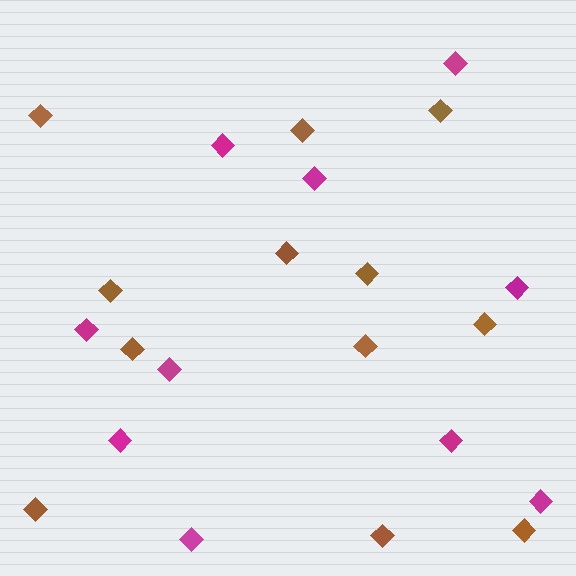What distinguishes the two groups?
There are 2 groups: one group of magenta diamonds (10) and one group of brown diamonds (12).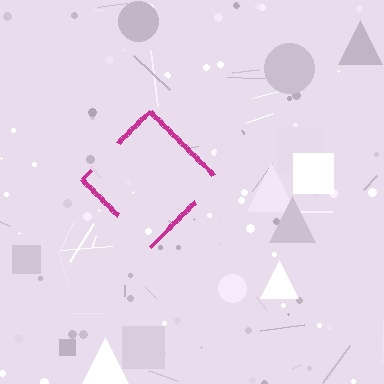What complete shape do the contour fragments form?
The contour fragments form a diamond.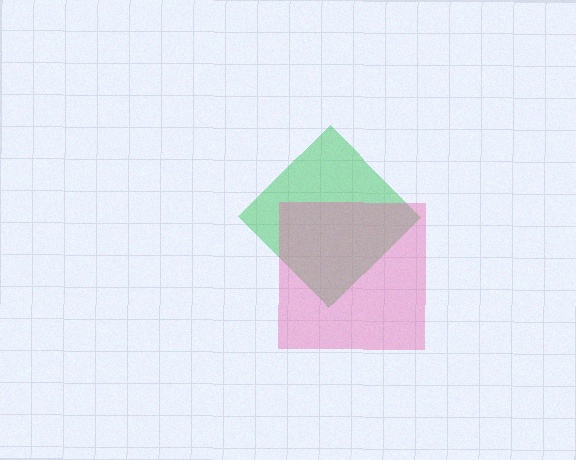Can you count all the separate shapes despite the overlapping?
Yes, there are 2 separate shapes.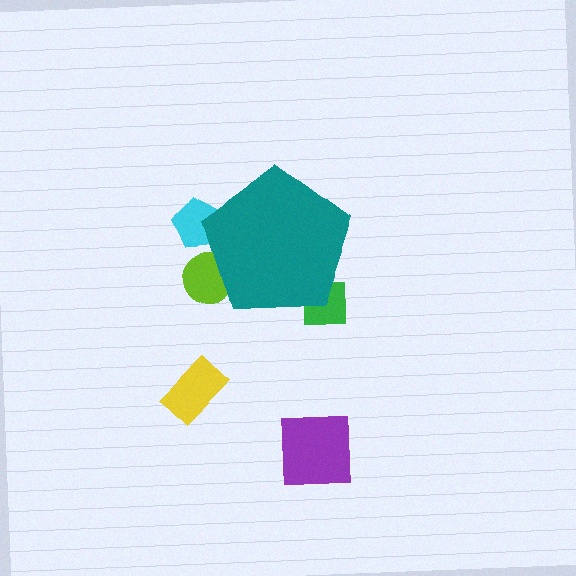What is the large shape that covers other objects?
A teal pentagon.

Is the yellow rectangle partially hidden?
No, the yellow rectangle is fully visible.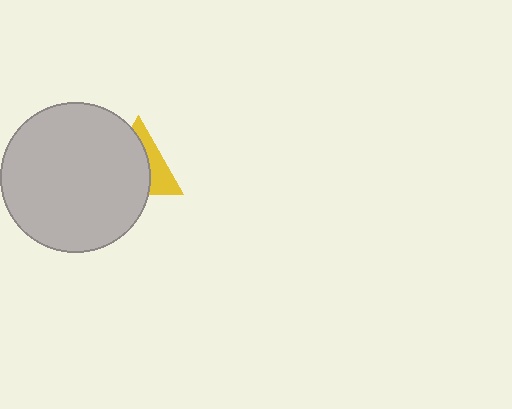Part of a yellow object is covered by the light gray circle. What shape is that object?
It is a triangle.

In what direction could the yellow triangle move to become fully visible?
The yellow triangle could move right. That would shift it out from behind the light gray circle entirely.